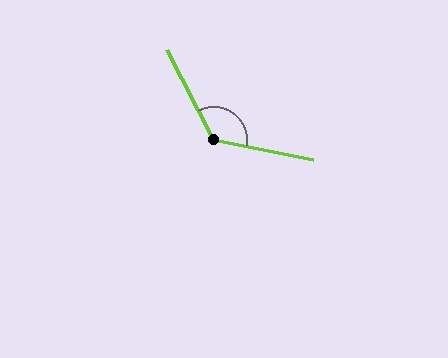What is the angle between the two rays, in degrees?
Approximately 129 degrees.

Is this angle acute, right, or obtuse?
It is obtuse.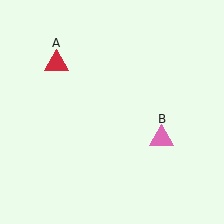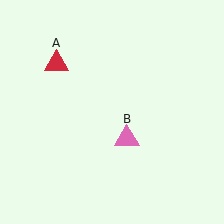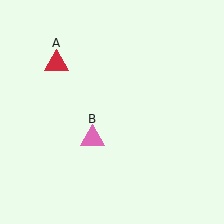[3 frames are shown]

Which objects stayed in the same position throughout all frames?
Red triangle (object A) remained stationary.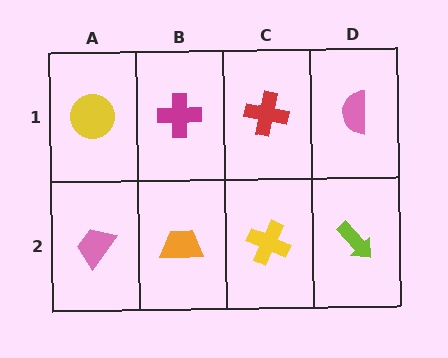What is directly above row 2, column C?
A red cross.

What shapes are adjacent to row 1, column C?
A yellow cross (row 2, column C), a magenta cross (row 1, column B), a pink semicircle (row 1, column D).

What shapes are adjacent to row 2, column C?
A red cross (row 1, column C), an orange trapezoid (row 2, column B), a lime arrow (row 2, column D).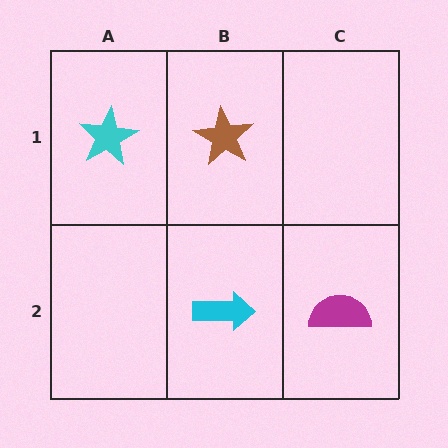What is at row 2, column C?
A magenta semicircle.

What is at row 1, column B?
A brown star.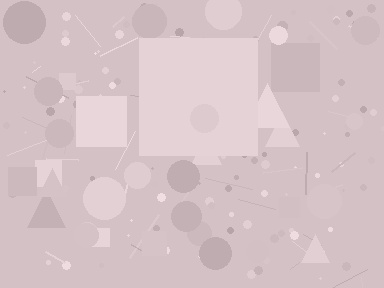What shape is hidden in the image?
A square is hidden in the image.